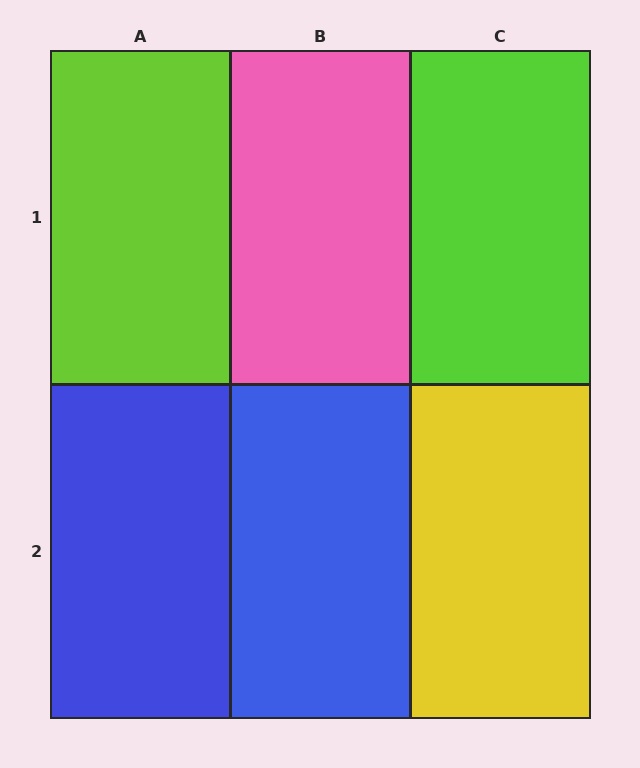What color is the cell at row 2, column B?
Blue.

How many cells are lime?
2 cells are lime.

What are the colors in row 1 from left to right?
Lime, pink, lime.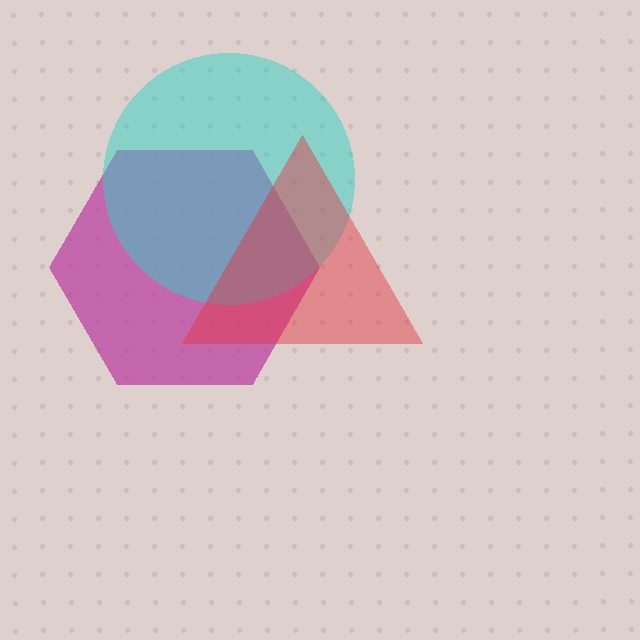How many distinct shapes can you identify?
There are 3 distinct shapes: a magenta hexagon, a cyan circle, a red triangle.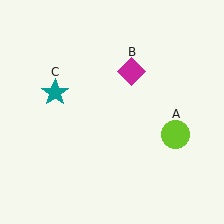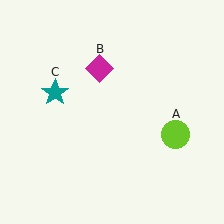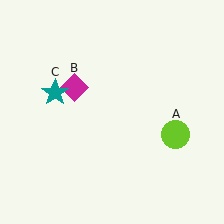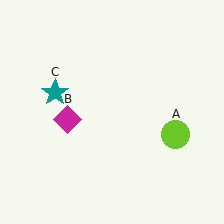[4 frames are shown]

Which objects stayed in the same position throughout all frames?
Lime circle (object A) and teal star (object C) remained stationary.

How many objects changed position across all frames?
1 object changed position: magenta diamond (object B).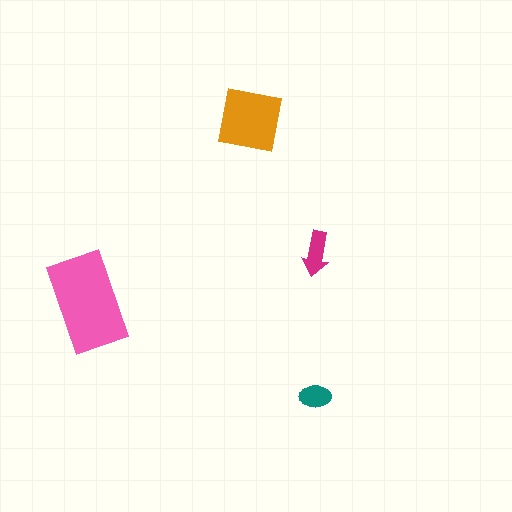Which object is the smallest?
The teal ellipse.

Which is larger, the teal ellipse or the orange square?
The orange square.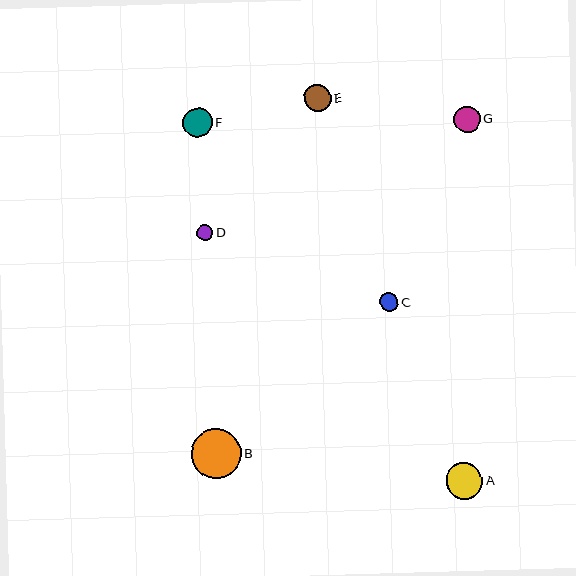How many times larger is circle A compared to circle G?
Circle A is approximately 1.4 times the size of circle G.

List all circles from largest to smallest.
From largest to smallest: B, A, F, E, G, C, D.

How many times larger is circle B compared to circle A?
Circle B is approximately 1.4 times the size of circle A.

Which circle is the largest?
Circle B is the largest with a size of approximately 50 pixels.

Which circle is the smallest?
Circle D is the smallest with a size of approximately 16 pixels.